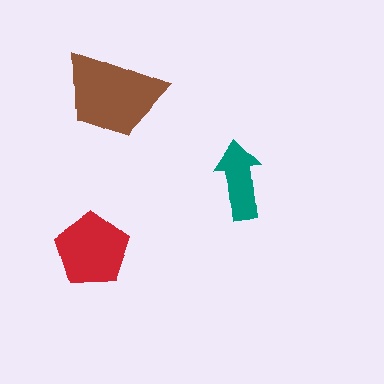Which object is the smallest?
The teal arrow.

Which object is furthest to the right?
The teal arrow is rightmost.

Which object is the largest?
The brown trapezoid.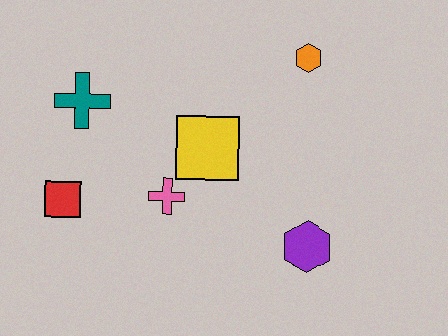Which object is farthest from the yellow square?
The red square is farthest from the yellow square.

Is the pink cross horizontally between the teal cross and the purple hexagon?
Yes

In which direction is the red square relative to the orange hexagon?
The red square is to the left of the orange hexagon.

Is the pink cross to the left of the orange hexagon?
Yes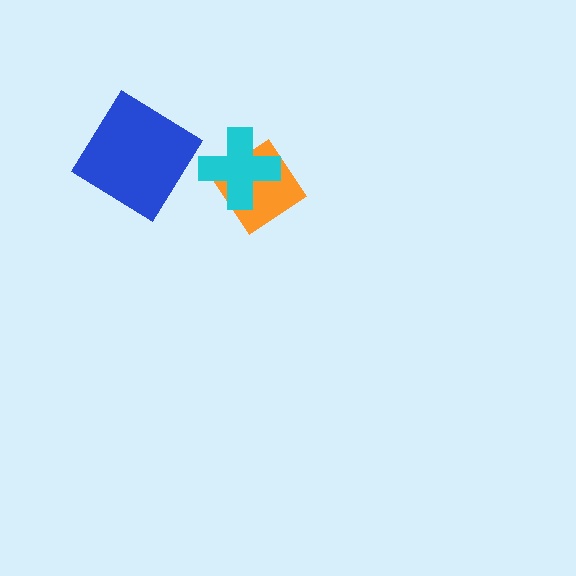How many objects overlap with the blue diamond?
0 objects overlap with the blue diamond.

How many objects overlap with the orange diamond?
1 object overlaps with the orange diamond.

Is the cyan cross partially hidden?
No, no other shape covers it.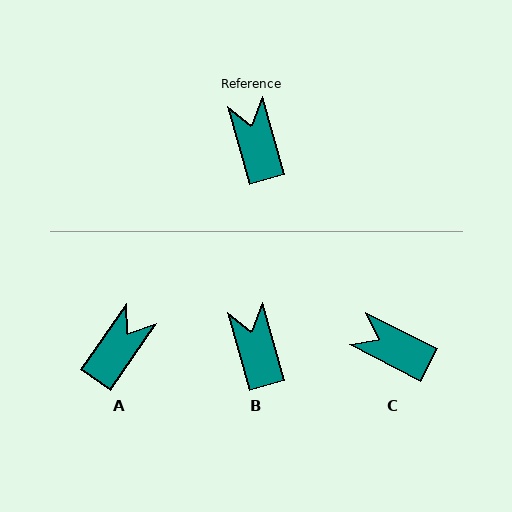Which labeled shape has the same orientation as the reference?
B.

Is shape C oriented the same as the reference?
No, it is off by about 47 degrees.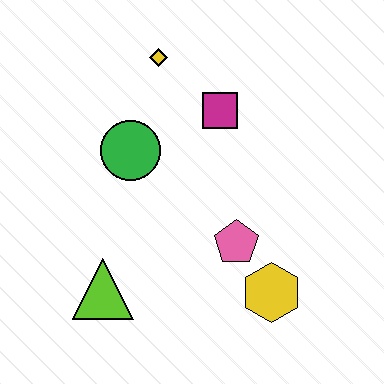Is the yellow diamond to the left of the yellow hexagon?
Yes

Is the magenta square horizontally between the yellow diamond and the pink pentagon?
Yes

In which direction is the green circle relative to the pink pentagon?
The green circle is to the left of the pink pentagon.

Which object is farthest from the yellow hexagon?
The yellow diamond is farthest from the yellow hexagon.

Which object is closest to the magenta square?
The yellow diamond is closest to the magenta square.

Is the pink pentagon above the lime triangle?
Yes